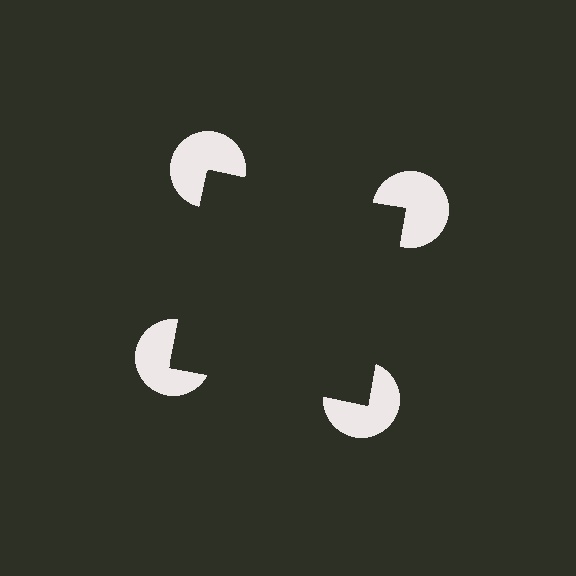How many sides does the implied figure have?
4 sides.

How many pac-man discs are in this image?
There are 4 — one at each vertex of the illusory square.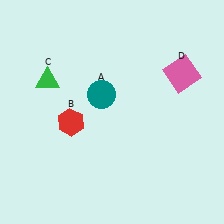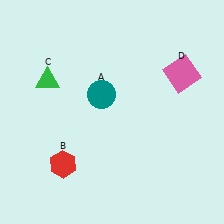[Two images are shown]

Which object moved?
The red hexagon (B) moved down.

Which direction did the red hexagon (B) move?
The red hexagon (B) moved down.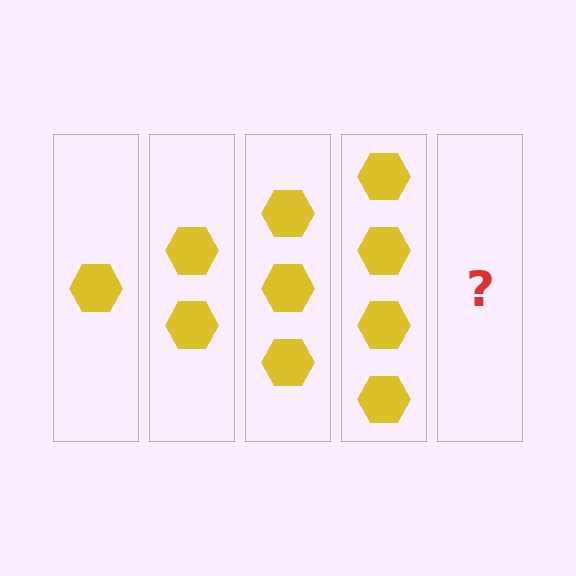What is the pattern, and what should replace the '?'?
The pattern is that each step adds one more hexagon. The '?' should be 5 hexagons.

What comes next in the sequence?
The next element should be 5 hexagons.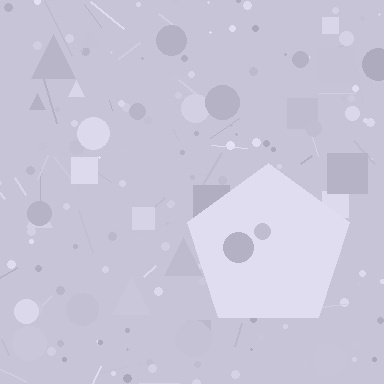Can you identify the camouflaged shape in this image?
The camouflaged shape is a pentagon.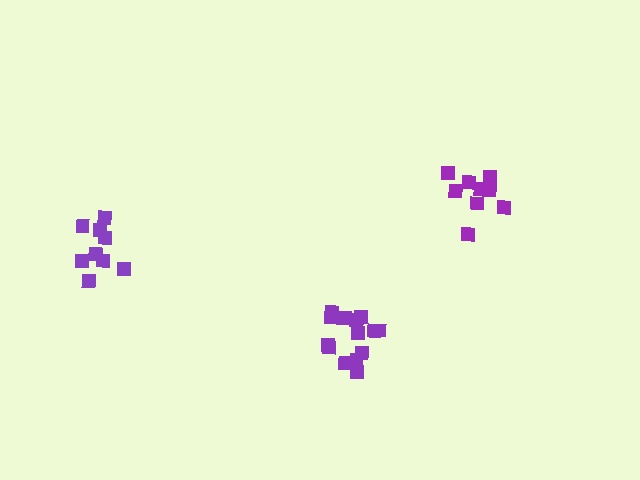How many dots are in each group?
Group 1: 14 dots, Group 2: 9 dots, Group 3: 9 dots (32 total).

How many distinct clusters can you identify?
There are 3 distinct clusters.